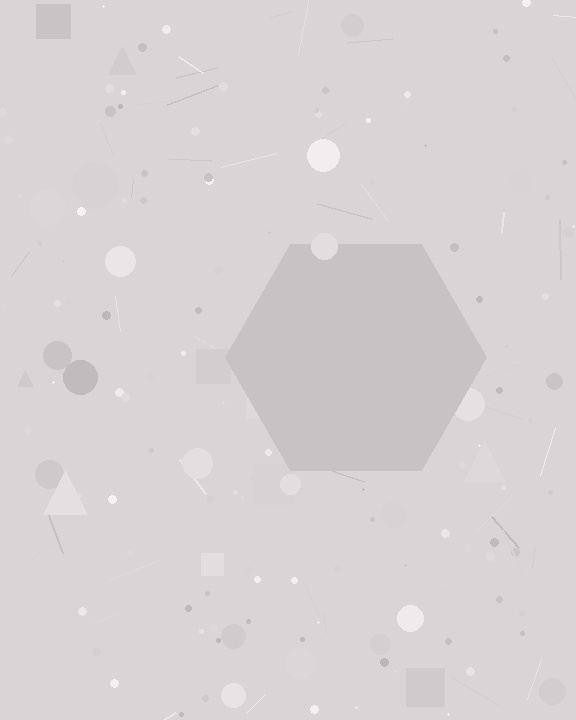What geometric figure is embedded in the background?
A hexagon is embedded in the background.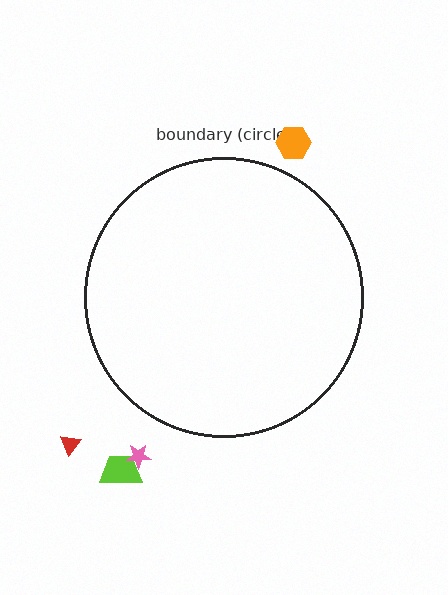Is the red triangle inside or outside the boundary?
Outside.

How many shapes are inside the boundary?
0 inside, 4 outside.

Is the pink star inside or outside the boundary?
Outside.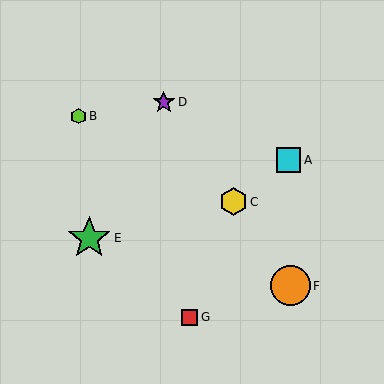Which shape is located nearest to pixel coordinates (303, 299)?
The orange circle (labeled F) at (290, 286) is nearest to that location.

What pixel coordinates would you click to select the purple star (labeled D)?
Click at (164, 102) to select the purple star D.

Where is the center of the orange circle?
The center of the orange circle is at (290, 286).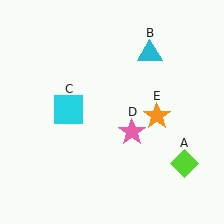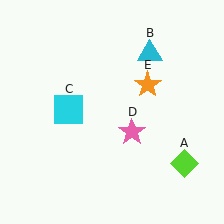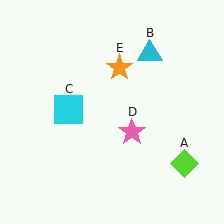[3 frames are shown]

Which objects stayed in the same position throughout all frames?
Lime diamond (object A) and cyan triangle (object B) and cyan square (object C) and pink star (object D) remained stationary.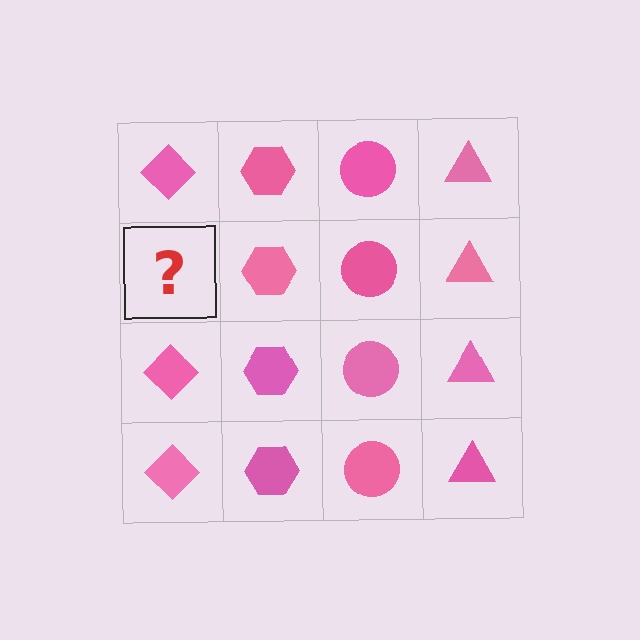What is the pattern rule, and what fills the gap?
The rule is that each column has a consistent shape. The gap should be filled with a pink diamond.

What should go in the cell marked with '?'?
The missing cell should contain a pink diamond.